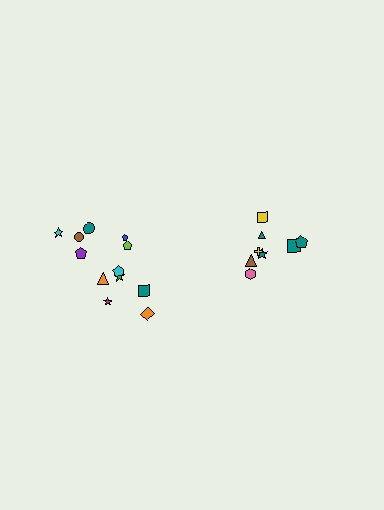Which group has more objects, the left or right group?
The left group.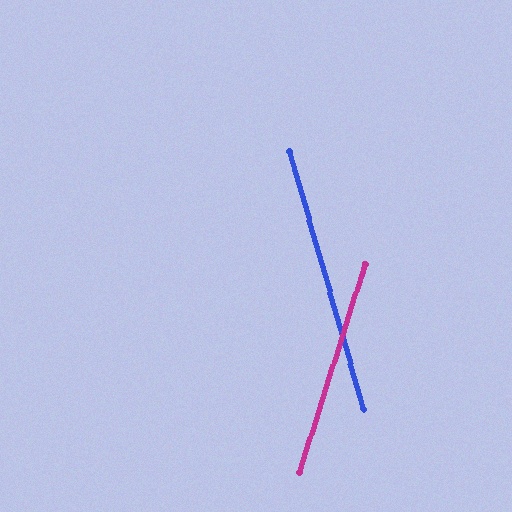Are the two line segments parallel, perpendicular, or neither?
Neither parallel nor perpendicular — they differ by about 33°.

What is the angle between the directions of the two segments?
Approximately 33 degrees.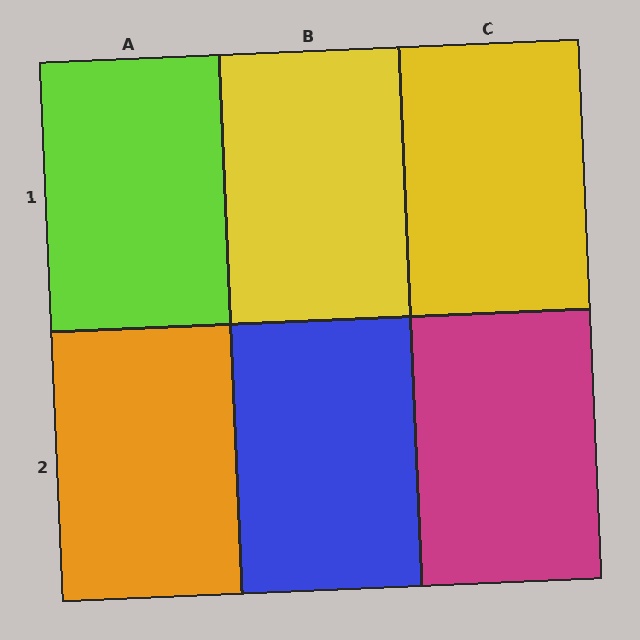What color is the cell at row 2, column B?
Blue.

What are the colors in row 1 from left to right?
Lime, yellow, yellow.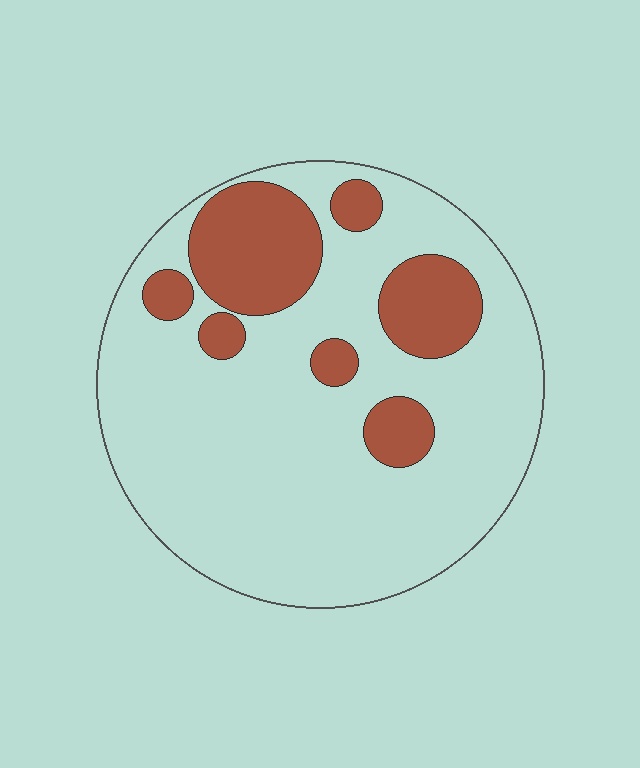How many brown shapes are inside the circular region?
7.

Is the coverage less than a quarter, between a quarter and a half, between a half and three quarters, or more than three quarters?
Less than a quarter.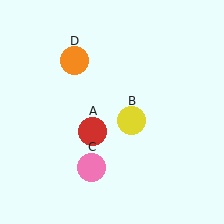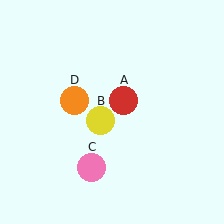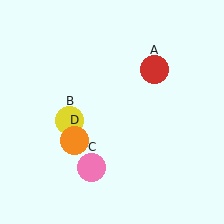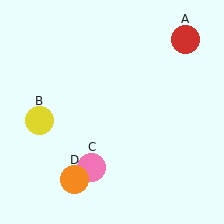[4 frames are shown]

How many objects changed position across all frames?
3 objects changed position: red circle (object A), yellow circle (object B), orange circle (object D).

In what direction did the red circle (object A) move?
The red circle (object A) moved up and to the right.